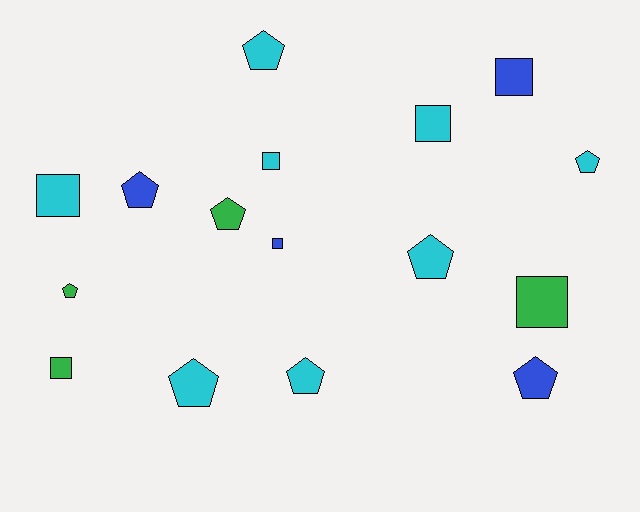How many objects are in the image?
There are 16 objects.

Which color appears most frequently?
Cyan, with 8 objects.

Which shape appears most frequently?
Pentagon, with 9 objects.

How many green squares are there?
There are 2 green squares.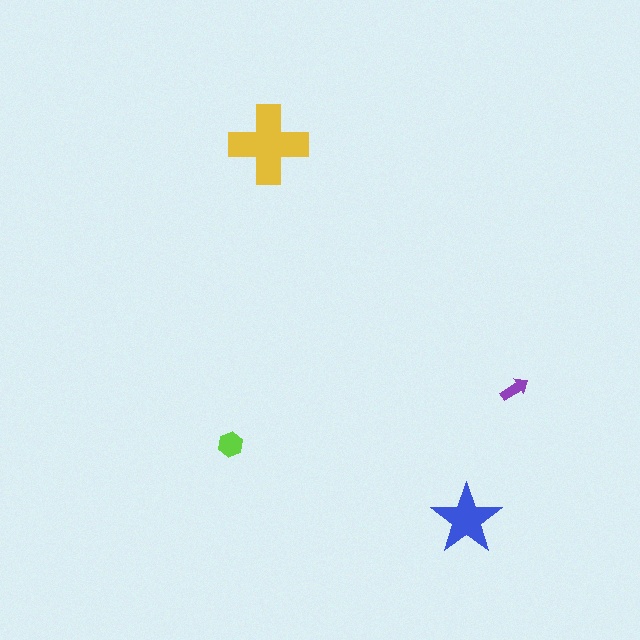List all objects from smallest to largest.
The purple arrow, the lime hexagon, the blue star, the yellow cross.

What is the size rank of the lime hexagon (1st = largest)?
3rd.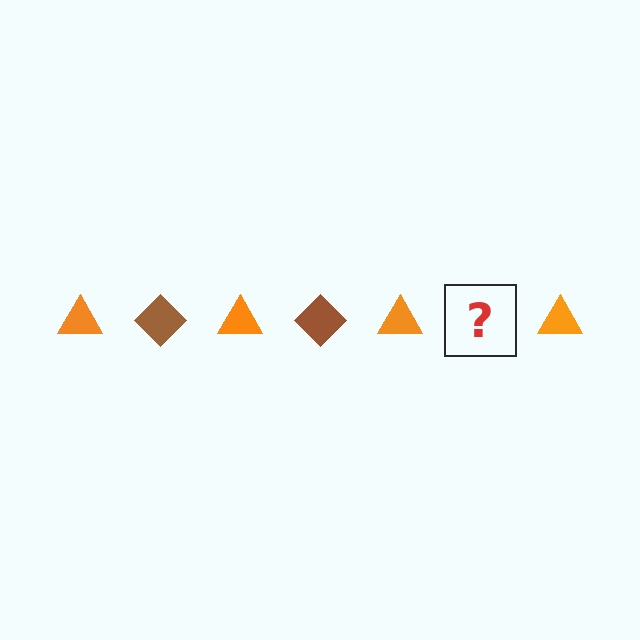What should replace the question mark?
The question mark should be replaced with a brown diamond.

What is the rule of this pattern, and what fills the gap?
The rule is that the pattern alternates between orange triangle and brown diamond. The gap should be filled with a brown diamond.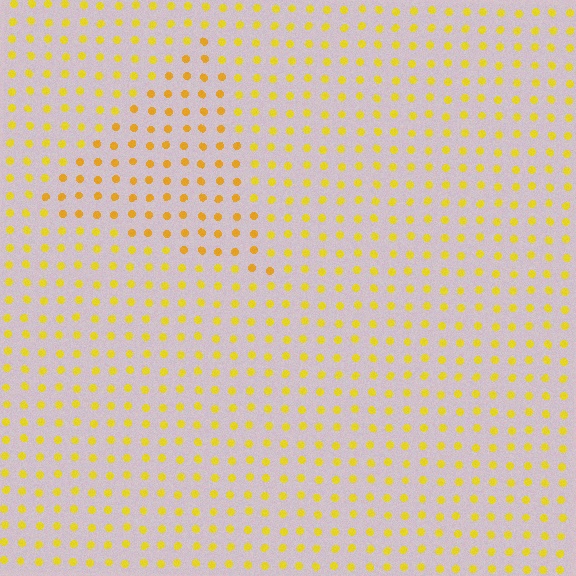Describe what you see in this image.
The image is filled with small yellow elements in a uniform arrangement. A triangle-shaped region is visible where the elements are tinted to a slightly different hue, forming a subtle color boundary.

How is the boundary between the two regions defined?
The boundary is defined purely by a slight shift in hue (about 16 degrees). Spacing, size, and orientation are identical on both sides.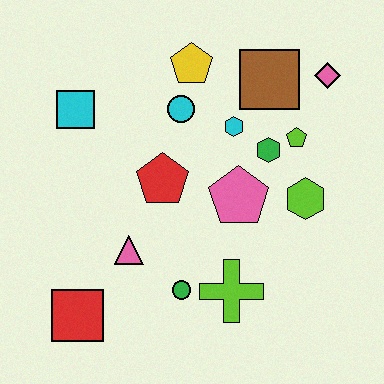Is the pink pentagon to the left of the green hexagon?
Yes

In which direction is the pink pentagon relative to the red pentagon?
The pink pentagon is to the right of the red pentagon.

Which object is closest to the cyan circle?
The yellow pentagon is closest to the cyan circle.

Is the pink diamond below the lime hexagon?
No